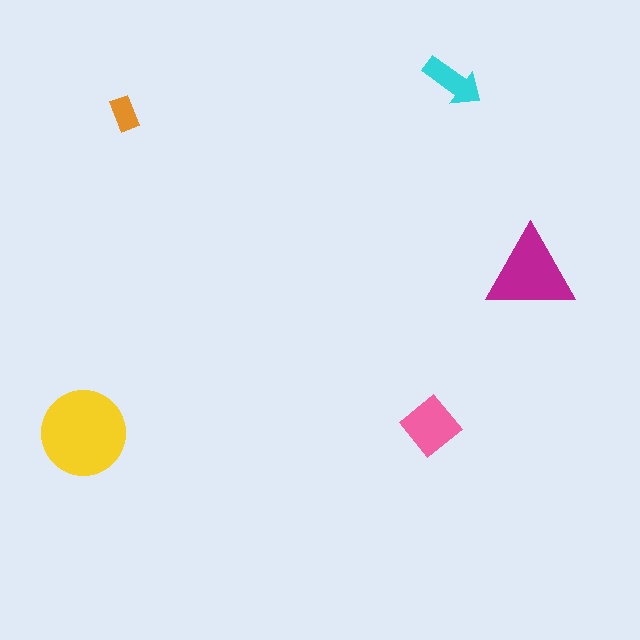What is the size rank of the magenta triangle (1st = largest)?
2nd.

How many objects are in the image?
There are 5 objects in the image.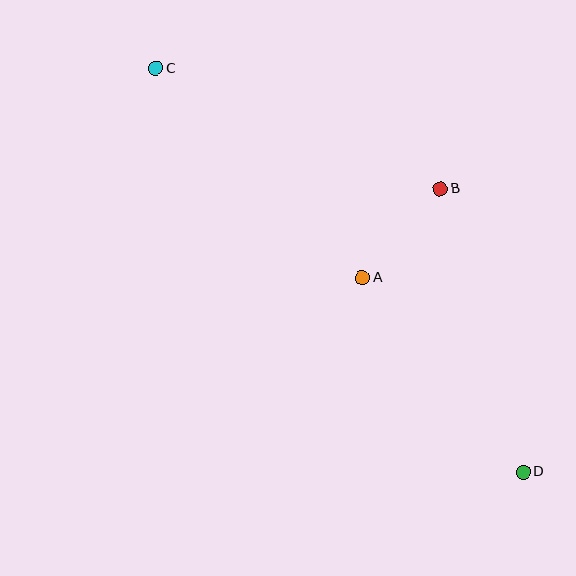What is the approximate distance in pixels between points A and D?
The distance between A and D is approximately 252 pixels.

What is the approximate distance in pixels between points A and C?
The distance between A and C is approximately 294 pixels.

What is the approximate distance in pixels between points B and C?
The distance between B and C is approximately 309 pixels.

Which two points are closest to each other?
Points A and B are closest to each other.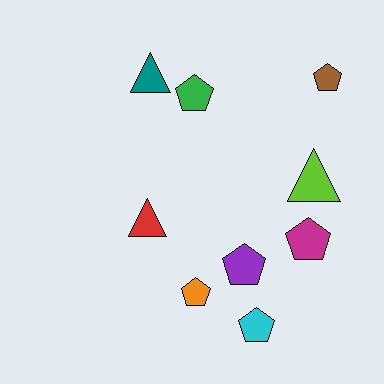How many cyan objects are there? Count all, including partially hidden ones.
There is 1 cyan object.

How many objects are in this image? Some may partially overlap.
There are 9 objects.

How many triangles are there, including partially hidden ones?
There are 3 triangles.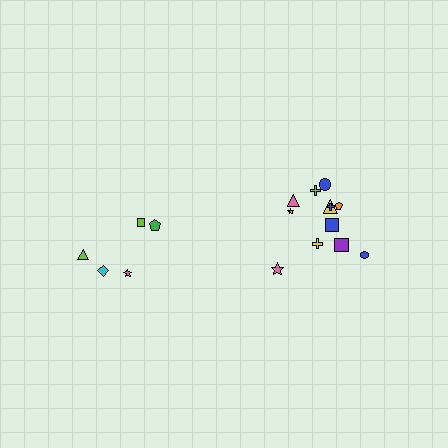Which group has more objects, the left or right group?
The right group.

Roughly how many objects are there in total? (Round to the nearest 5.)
Roughly 15 objects in total.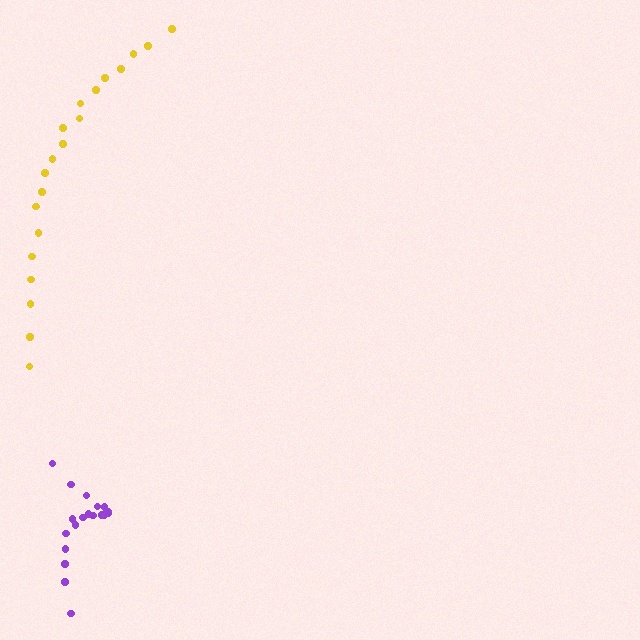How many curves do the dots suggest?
There are 2 distinct paths.